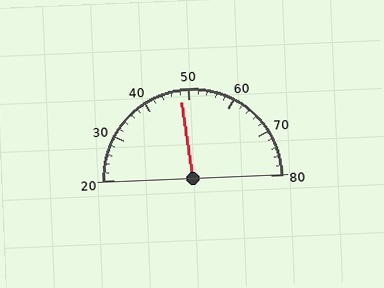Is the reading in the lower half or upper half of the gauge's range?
The reading is in the lower half of the range (20 to 80).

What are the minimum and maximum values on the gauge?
The gauge ranges from 20 to 80.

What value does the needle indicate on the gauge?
The needle indicates approximately 48.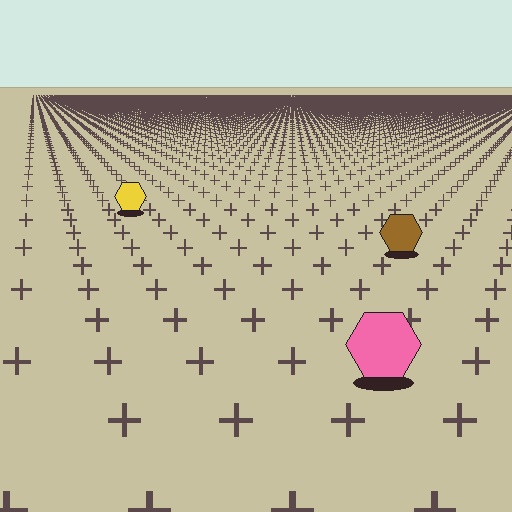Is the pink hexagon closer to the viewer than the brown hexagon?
Yes. The pink hexagon is closer — you can tell from the texture gradient: the ground texture is coarser near it.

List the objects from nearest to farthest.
From nearest to farthest: the pink hexagon, the brown hexagon, the yellow hexagon.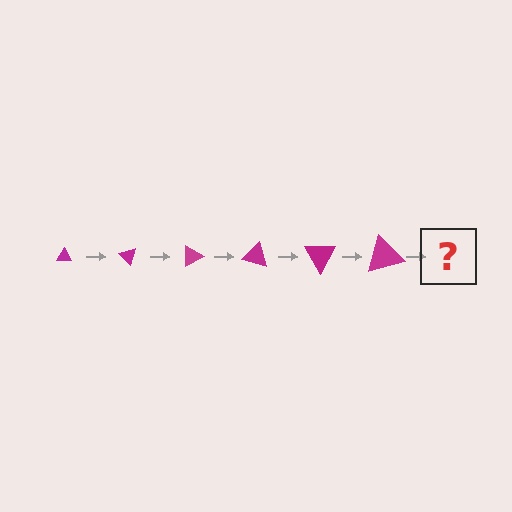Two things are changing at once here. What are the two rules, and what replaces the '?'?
The two rules are that the triangle grows larger each step and it rotates 45 degrees each step. The '?' should be a triangle, larger than the previous one and rotated 270 degrees from the start.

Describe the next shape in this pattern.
It should be a triangle, larger than the previous one and rotated 270 degrees from the start.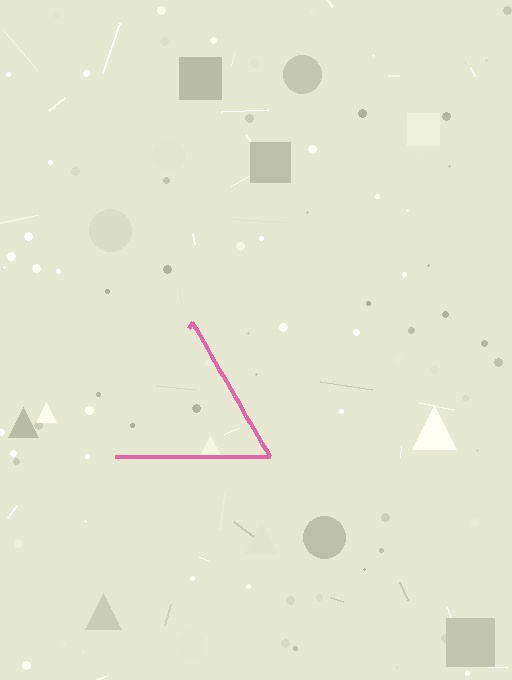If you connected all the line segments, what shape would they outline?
They would outline a triangle.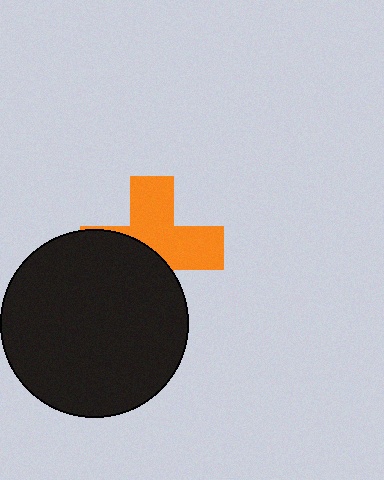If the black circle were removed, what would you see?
You would see the complete orange cross.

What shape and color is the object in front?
The object in front is a black circle.